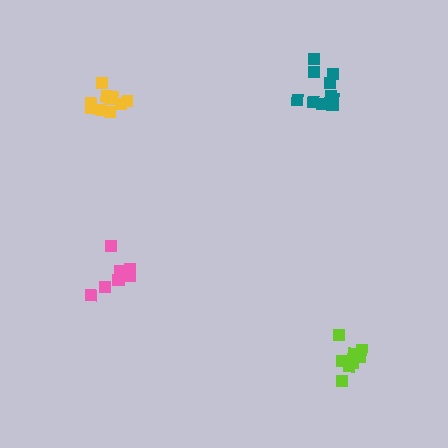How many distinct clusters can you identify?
There are 4 distinct clusters.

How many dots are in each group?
Group 1: 10 dots, Group 2: 11 dots, Group 3: 8 dots, Group 4: 9 dots (38 total).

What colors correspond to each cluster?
The clusters are colored: teal, yellow, pink, lime.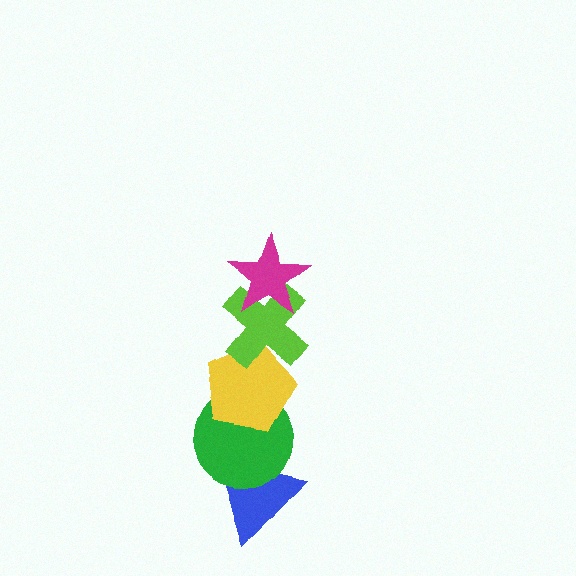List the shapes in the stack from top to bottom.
From top to bottom: the magenta star, the lime cross, the yellow pentagon, the green circle, the blue triangle.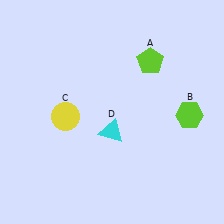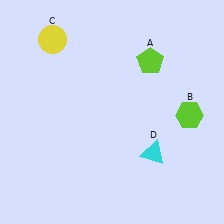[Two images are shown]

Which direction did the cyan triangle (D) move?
The cyan triangle (D) moved right.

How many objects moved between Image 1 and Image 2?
2 objects moved between the two images.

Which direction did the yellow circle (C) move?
The yellow circle (C) moved up.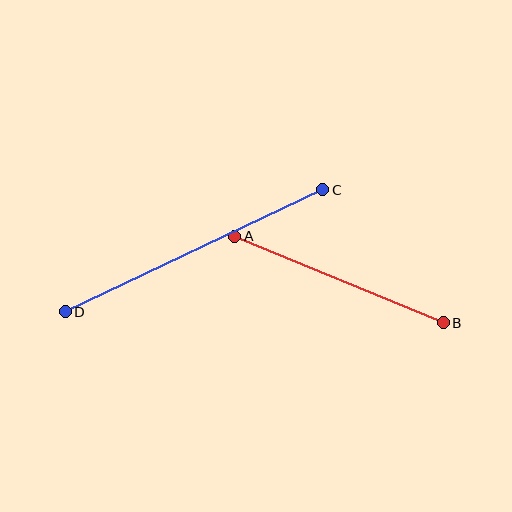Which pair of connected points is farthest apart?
Points C and D are farthest apart.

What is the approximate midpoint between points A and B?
The midpoint is at approximately (339, 280) pixels.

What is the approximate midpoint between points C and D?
The midpoint is at approximately (194, 251) pixels.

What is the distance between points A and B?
The distance is approximately 226 pixels.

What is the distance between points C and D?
The distance is approximately 285 pixels.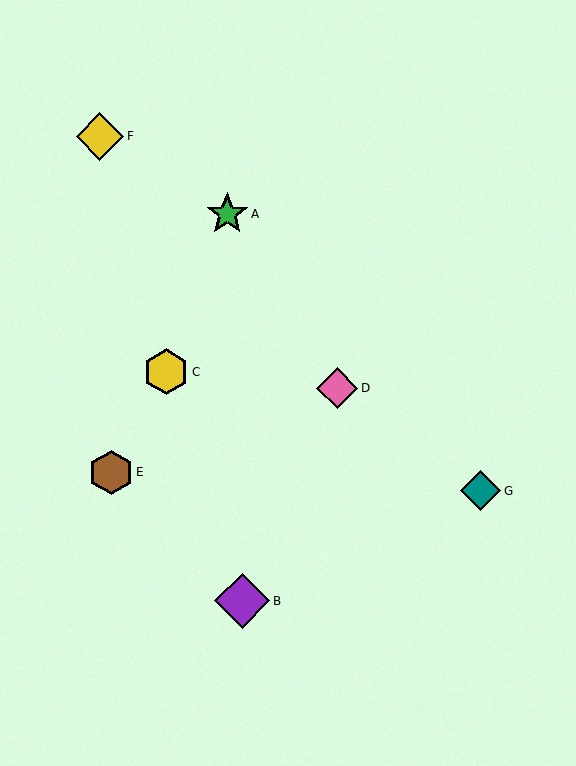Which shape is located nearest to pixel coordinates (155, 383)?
The yellow hexagon (labeled C) at (166, 372) is nearest to that location.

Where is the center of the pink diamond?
The center of the pink diamond is at (337, 388).